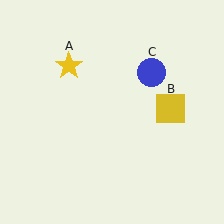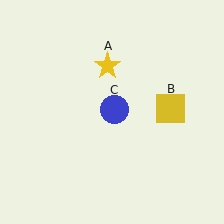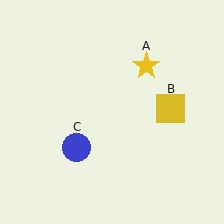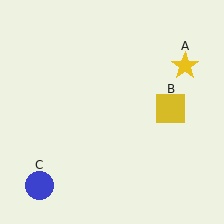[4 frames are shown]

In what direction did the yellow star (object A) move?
The yellow star (object A) moved right.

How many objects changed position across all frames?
2 objects changed position: yellow star (object A), blue circle (object C).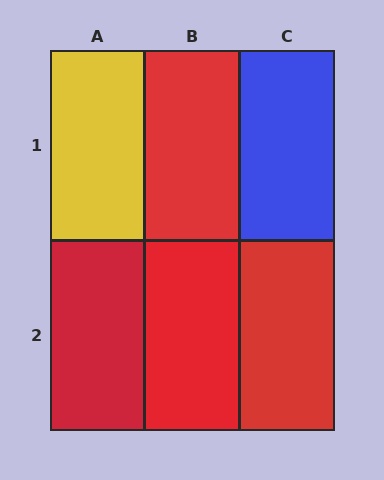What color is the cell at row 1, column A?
Yellow.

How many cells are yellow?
1 cell is yellow.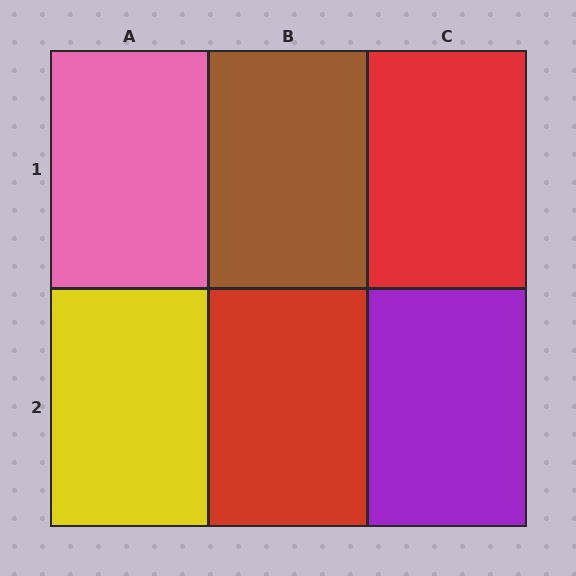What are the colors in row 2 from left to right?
Yellow, red, purple.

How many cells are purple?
1 cell is purple.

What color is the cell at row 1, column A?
Pink.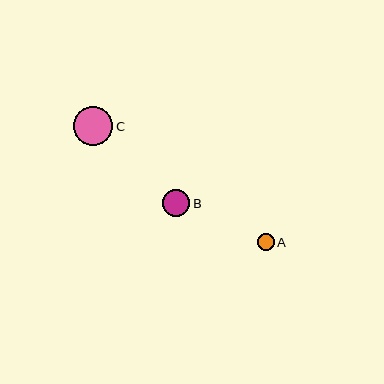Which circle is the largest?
Circle C is the largest with a size of approximately 39 pixels.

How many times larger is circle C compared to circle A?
Circle C is approximately 2.4 times the size of circle A.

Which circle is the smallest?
Circle A is the smallest with a size of approximately 16 pixels.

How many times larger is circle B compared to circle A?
Circle B is approximately 1.7 times the size of circle A.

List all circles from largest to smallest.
From largest to smallest: C, B, A.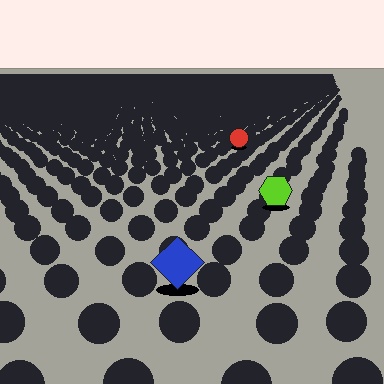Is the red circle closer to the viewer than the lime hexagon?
No. The lime hexagon is closer — you can tell from the texture gradient: the ground texture is coarser near it.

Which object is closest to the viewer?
The blue diamond is closest. The texture marks near it are larger and more spread out.